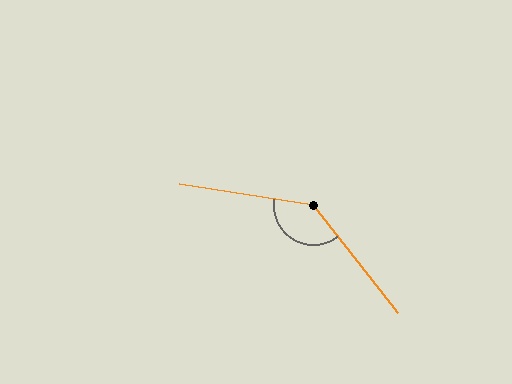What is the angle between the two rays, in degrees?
Approximately 137 degrees.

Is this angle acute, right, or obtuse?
It is obtuse.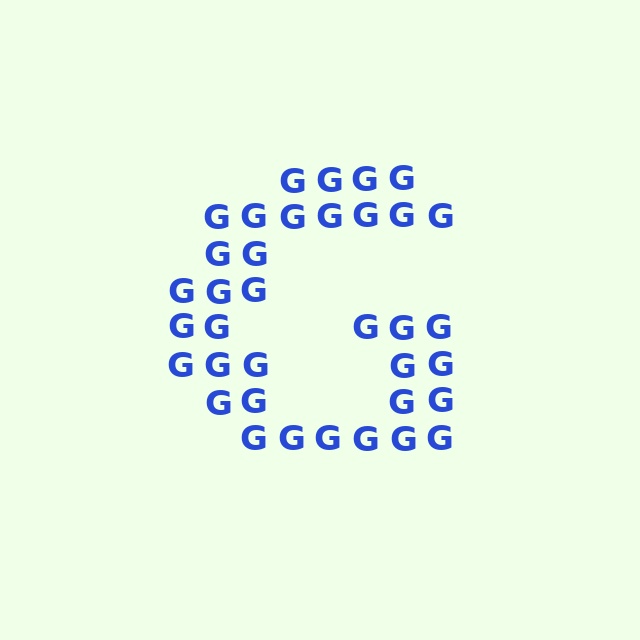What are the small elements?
The small elements are letter G's.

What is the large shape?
The large shape is the letter G.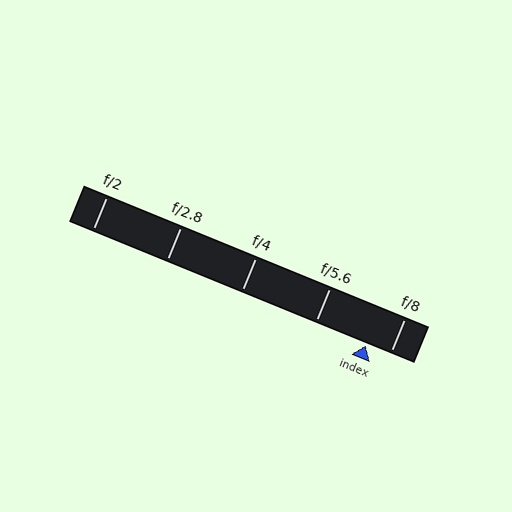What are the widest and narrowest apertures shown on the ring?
The widest aperture shown is f/2 and the narrowest is f/8.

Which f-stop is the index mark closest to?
The index mark is closest to f/8.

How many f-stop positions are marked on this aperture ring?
There are 5 f-stop positions marked.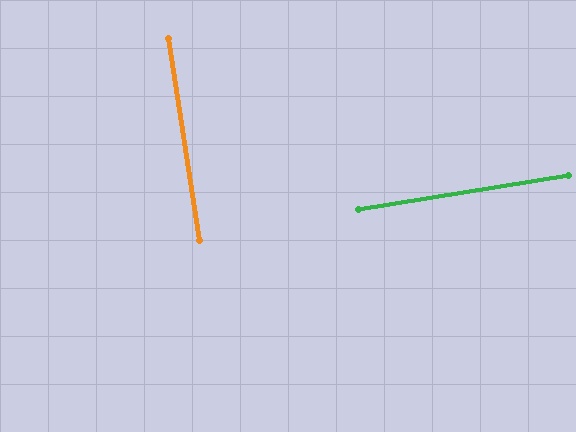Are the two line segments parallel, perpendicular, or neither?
Perpendicular — they meet at approximately 90°.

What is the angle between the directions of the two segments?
Approximately 90 degrees.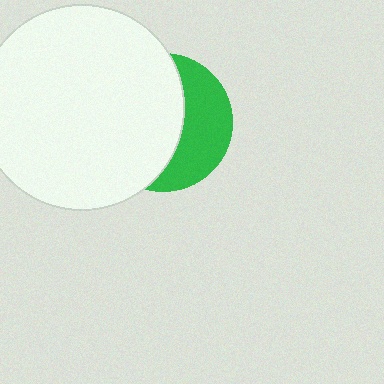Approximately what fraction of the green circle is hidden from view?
Roughly 61% of the green circle is hidden behind the white circle.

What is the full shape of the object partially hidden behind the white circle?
The partially hidden object is a green circle.